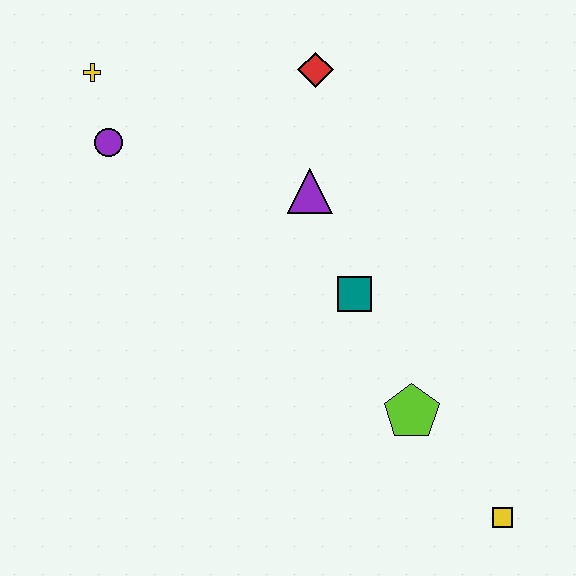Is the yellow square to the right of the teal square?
Yes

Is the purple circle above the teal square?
Yes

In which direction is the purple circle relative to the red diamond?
The purple circle is to the left of the red diamond.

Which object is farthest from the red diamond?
The yellow square is farthest from the red diamond.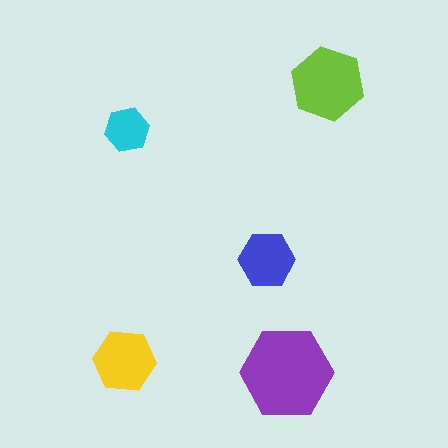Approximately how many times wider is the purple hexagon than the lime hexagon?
About 1.5 times wider.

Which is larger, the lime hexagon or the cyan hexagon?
The lime one.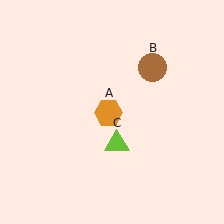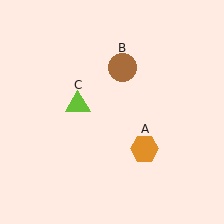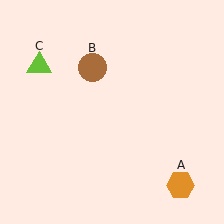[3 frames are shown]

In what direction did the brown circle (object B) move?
The brown circle (object B) moved left.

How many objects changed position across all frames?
3 objects changed position: orange hexagon (object A), brown circle (object B), lime triangle (object C).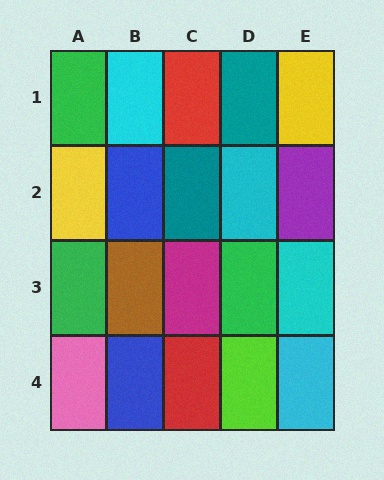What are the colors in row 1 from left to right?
Green, cyan, red, teal, yellow.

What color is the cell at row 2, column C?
Teal.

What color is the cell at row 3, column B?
Brown.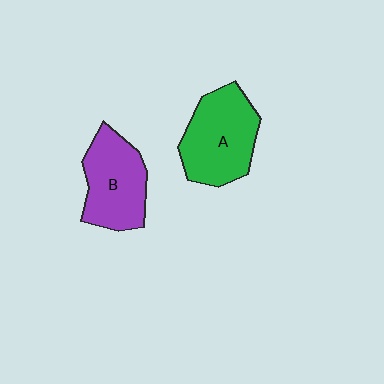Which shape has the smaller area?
Shape B (purple).